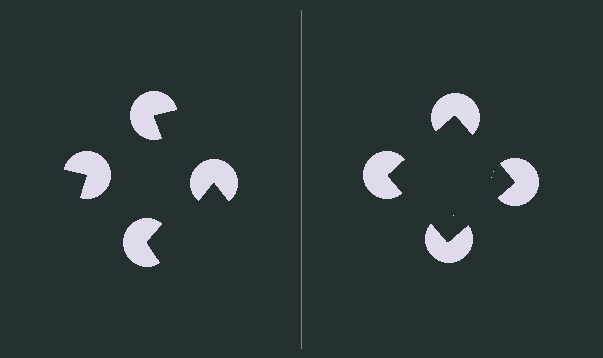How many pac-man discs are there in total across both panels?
8 — 4 on each side.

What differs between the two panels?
The pac-man discs are positioned identically on both sides; only the wedge orientations differ. On the right they align to a square; on the left they are misaligned.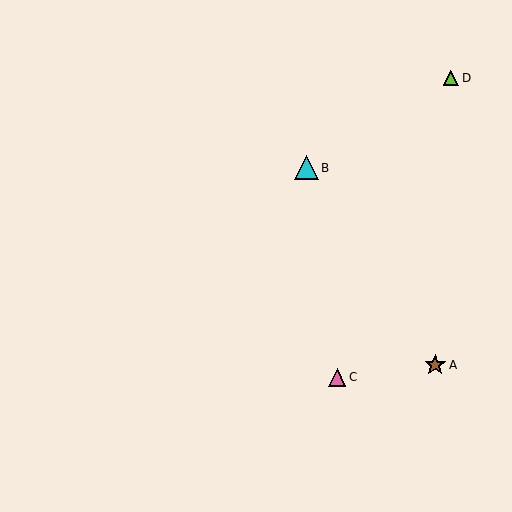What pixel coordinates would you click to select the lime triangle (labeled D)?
Click at (451, 78) to select the lime triangle D.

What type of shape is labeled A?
Shape A is a brown star.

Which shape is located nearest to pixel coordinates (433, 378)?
The brown star (labeled A) at (435, 365) is nearest to that location.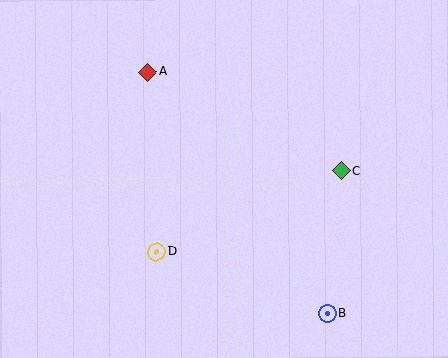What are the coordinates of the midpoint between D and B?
The midpoint between D and B is at (242, 283).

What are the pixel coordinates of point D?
Point D is at (156, 252).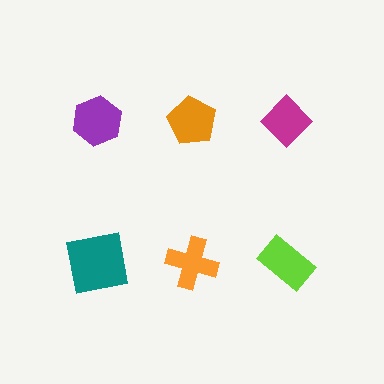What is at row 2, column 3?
A lime rectangle.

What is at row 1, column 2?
An orange pentagon.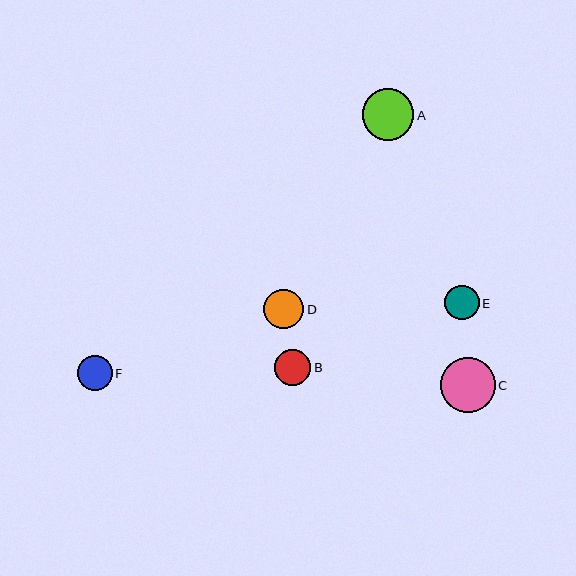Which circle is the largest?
Circle C is the largest with a size of approximately 54 pixels.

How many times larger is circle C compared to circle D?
Circle C is approximately 1.4 times the size of circle D.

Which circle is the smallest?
Circle F is the smallest with a size of approximately 34 pixels.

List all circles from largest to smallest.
From largest to smallest: C, A, D, B, E, F.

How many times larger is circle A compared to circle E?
Circle A is approximately 1.5 times the size of circle E.